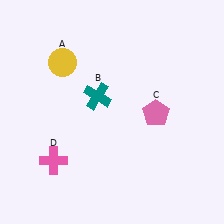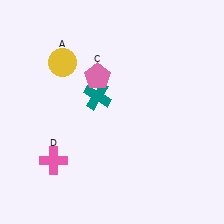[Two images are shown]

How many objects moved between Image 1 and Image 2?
1 object moved between the two images.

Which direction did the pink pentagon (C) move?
The pink pentagon (C) moved left.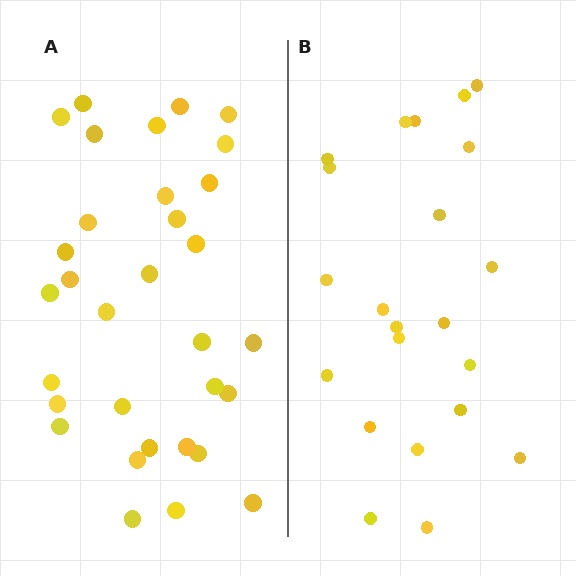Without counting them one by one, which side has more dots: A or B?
Region A (the left region) has more dots.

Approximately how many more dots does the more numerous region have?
Region A has roughly 10 or so more dots than region B.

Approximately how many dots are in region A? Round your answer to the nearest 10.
About 30 dots. (The exact count is 32, which rounds to 30.)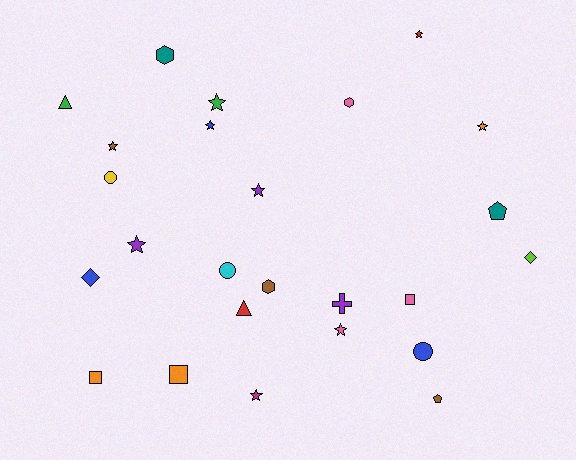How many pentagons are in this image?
There are 2 pentagons.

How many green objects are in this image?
There are 2 green objects.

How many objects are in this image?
There are 25 objects.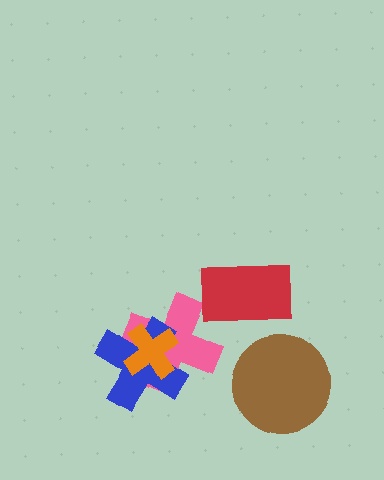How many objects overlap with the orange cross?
2 objects overlap with the orange cross.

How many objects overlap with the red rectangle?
0 objects overlap with the red rectangle.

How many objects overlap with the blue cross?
2 objects overlap with the blue cross.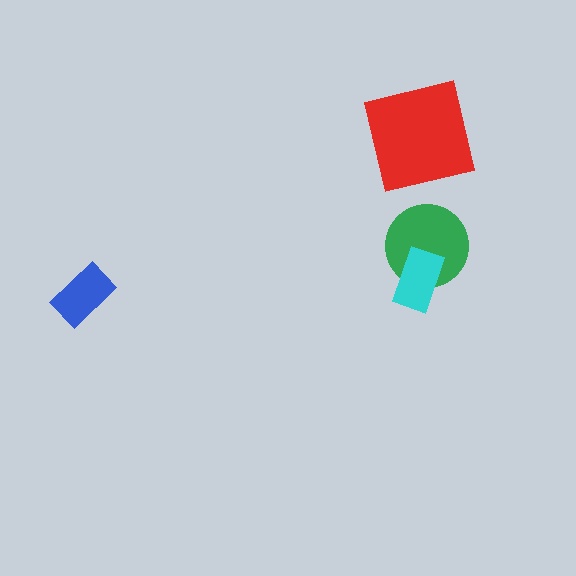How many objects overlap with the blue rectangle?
0 objects overlap with the blue rectangle.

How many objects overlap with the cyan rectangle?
1 object overlaps with the cyan rectangle.